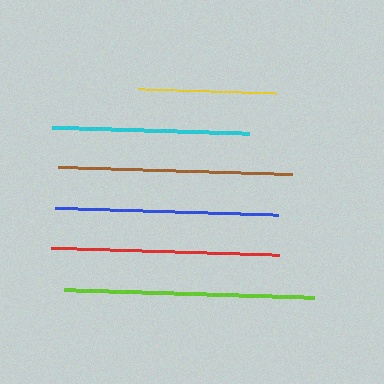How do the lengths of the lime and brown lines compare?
The lime and brown lines are approximately the same length.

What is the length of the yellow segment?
The yellow segment is approximately 138 pixels long.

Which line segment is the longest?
The lime line is the longest at approximately 250 pixels.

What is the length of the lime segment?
The lime segment is approximately 250 pixels long.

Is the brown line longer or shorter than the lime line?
The lime line is longer than the brown line.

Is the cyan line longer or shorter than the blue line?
The blue line is longer than the cyan line.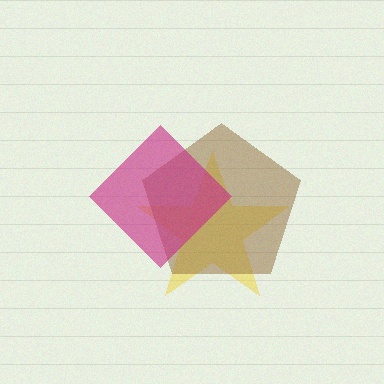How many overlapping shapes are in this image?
There are 3 overlapping shapes in the image.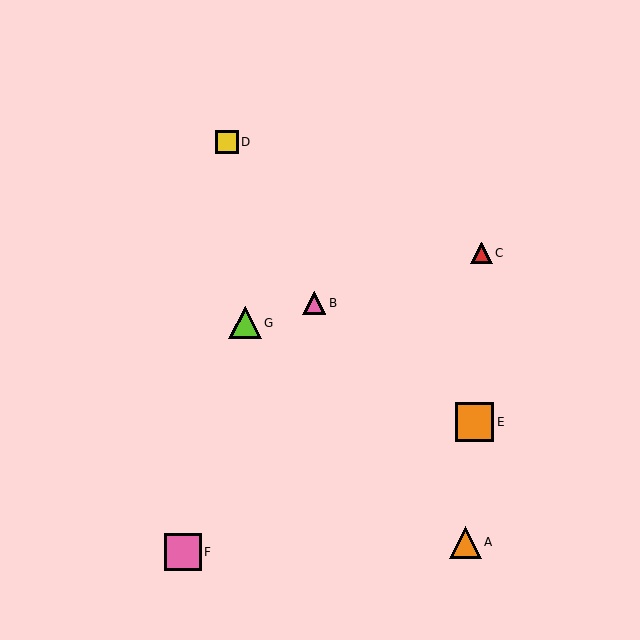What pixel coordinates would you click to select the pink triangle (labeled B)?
Click at (314, 303) to select the pink triangle B.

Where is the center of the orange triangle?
The center of the orange triangle is at (465, 542).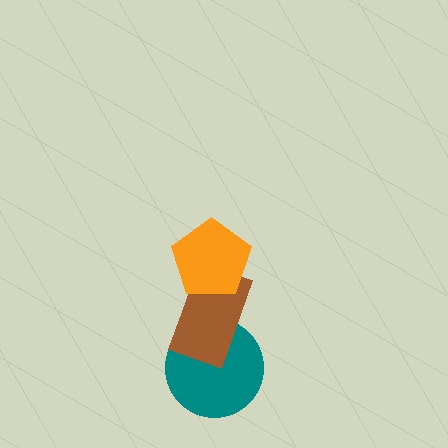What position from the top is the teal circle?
The teal circle is 3rd from the top.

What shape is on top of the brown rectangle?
The orange pentagon is on top of the brown rectangle.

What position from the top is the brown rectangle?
The brown rectangle is 2nd from the top.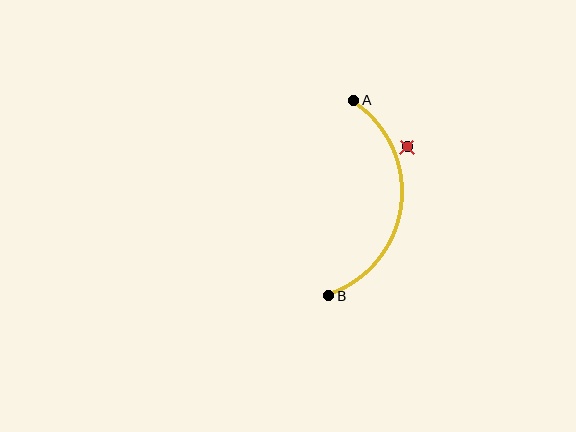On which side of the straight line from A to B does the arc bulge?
The arc bulges to the right of the straight line connecting A and B.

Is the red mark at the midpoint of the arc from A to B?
No — the red mark does not lie on the arc at all. It sits slightly outside the curve.